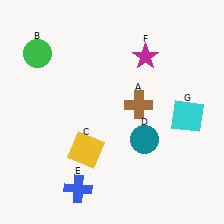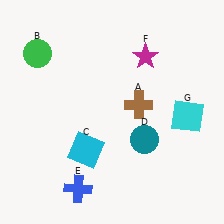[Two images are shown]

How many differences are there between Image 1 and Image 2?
There is 1 difference between the two images.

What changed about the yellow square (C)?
In Image 1, C is yellow. In Image 2, it changed to cyan.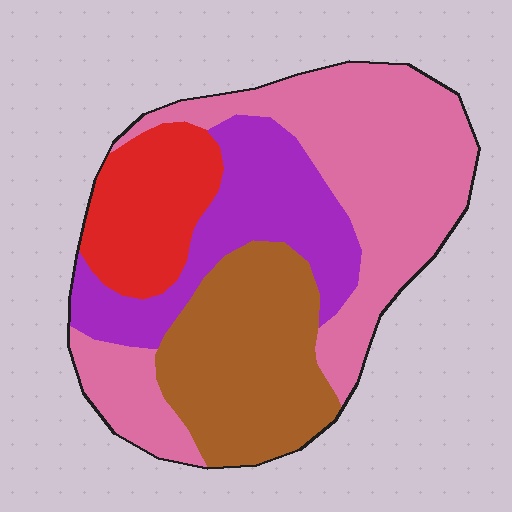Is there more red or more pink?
Pink.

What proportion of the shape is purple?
Purple takes up about one fifth (1/5) of the shape.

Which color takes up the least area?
Red, at roughly 15%.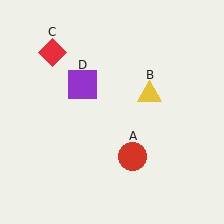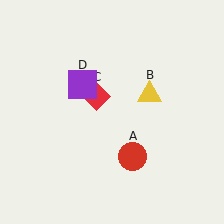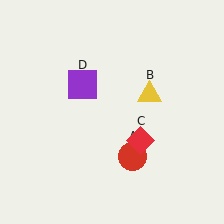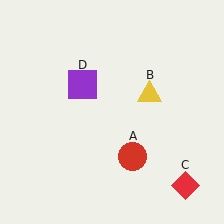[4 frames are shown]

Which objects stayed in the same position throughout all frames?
Red circle (object A) and yellow triangle (object B) and purple square (object D) remained stationary.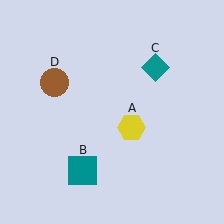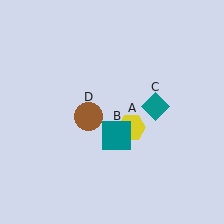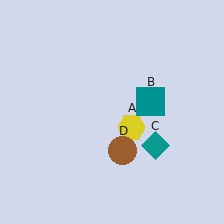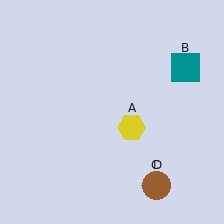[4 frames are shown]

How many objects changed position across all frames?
3 objects changed position: teal square (object B), teal diamond (object C), brown circle (object D).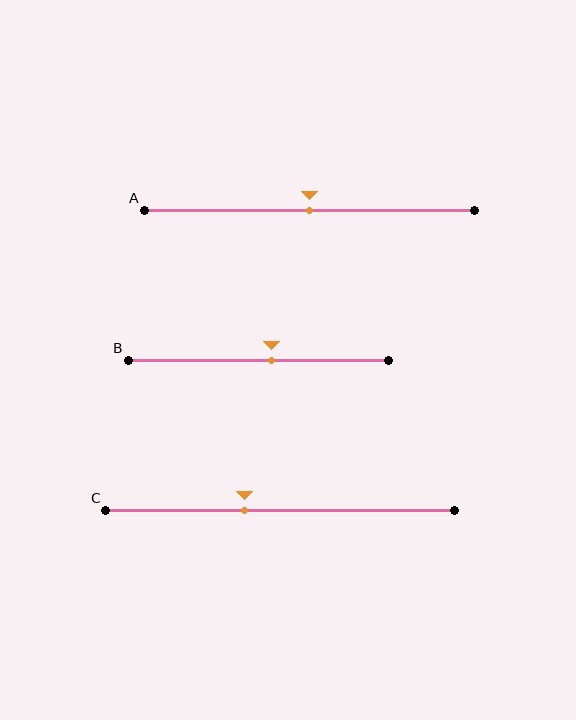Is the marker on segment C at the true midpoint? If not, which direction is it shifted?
No, the marker on segment C is shifted to the left by about 10% of the segment length.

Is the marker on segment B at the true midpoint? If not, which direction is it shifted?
No, the marker on segment B is shifted to the right by about 5% of the segment length.